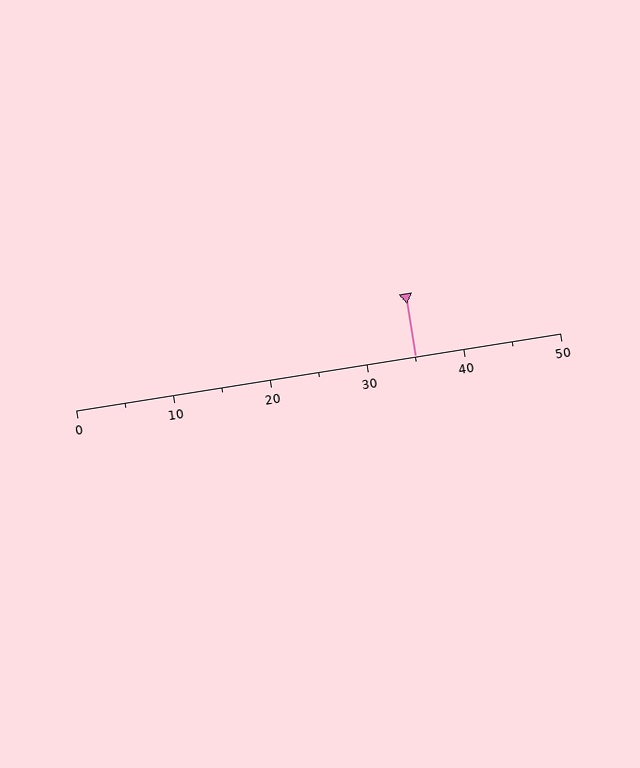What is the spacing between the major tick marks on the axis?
The major ticks are spaced 10 apart.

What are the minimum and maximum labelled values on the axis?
The axis runs from 0 to 50.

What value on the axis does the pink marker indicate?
The marker indicates approximately 35.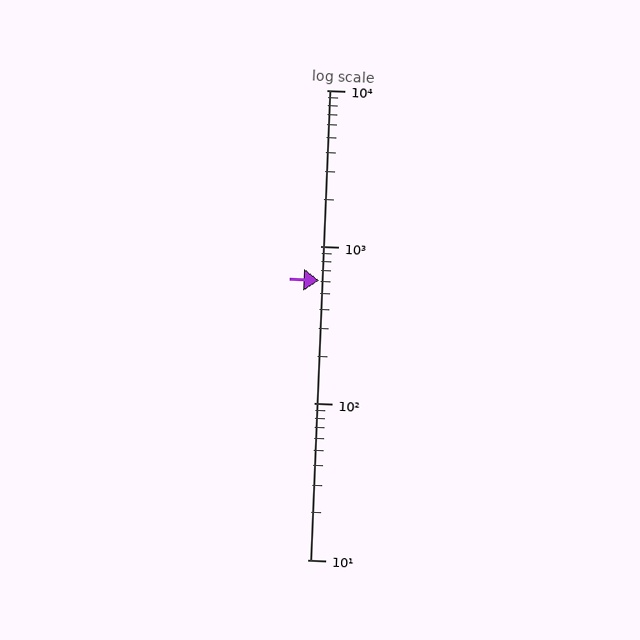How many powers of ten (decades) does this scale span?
The scale spans 3 decades, from 10 to 10000.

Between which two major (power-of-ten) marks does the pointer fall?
The pointer is between 100 and 1000.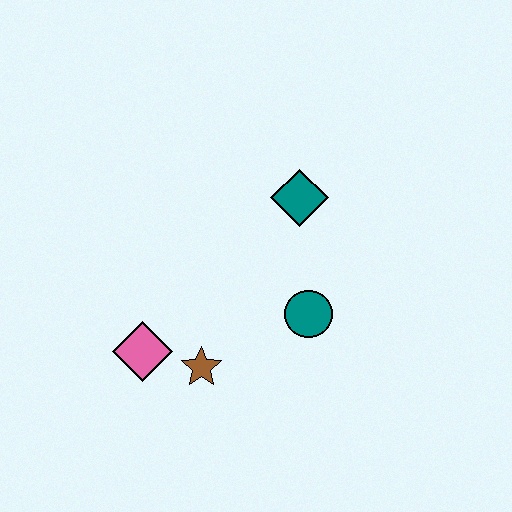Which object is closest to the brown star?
The pink diamond is closest to the brown star.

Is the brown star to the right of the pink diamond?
Yes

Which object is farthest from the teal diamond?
The pink diamond is farthest from the teal diamond.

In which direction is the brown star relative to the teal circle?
The brown star is to the left of the teal circle.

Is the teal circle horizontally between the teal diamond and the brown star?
No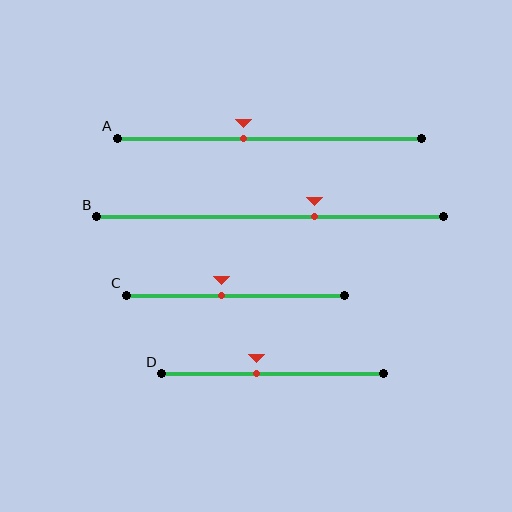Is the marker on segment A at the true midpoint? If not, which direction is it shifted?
No, the marker on segment A is shifted to the left by about 9% of the segment length.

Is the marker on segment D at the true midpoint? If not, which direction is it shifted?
No, the marker on segment D is shifted to the left by about 7% of the segment length.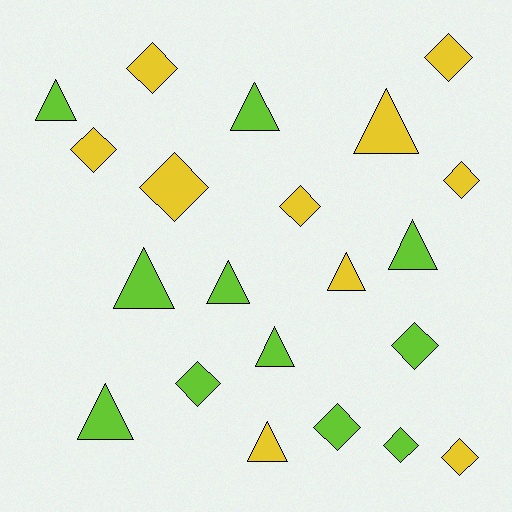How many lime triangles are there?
There are 7 lime triangles.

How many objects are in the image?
There are 21 objects.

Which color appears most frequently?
Lime, with 11 objects.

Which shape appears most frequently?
Diamond, with 11 objects.